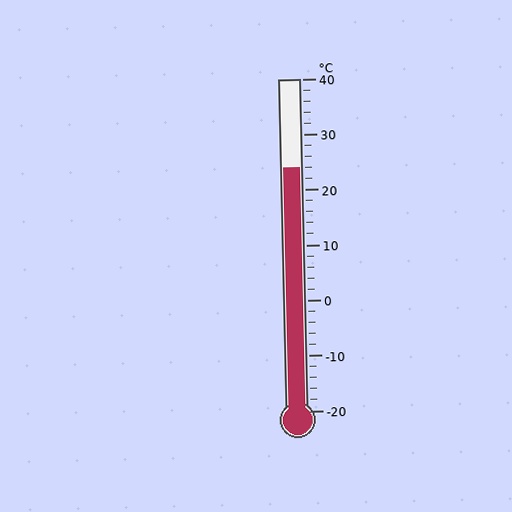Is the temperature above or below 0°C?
The temperature is above 0°C.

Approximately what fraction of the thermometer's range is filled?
The thermometer is filled to approximately 75% of its range.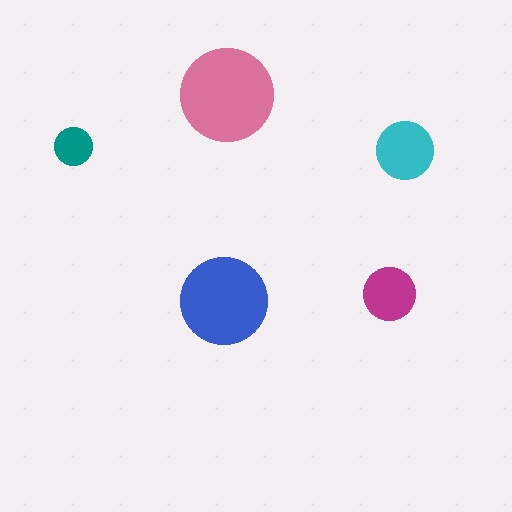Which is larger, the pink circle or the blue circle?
The pink one.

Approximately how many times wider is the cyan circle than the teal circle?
About 1.5 times wider.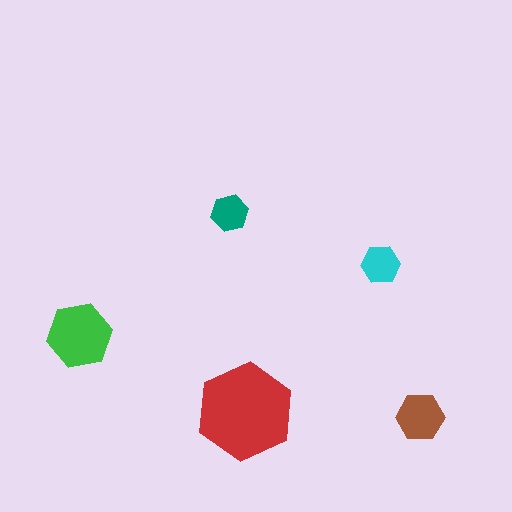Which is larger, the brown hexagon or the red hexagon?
The red one.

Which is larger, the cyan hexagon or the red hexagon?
The red one.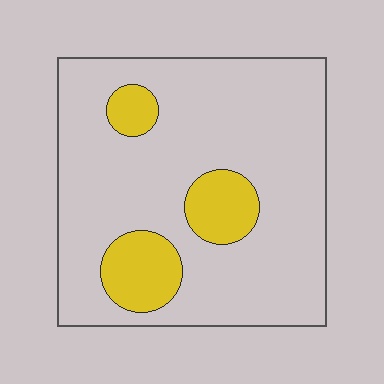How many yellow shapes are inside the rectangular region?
3.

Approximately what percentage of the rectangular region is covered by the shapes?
Approximately 15%.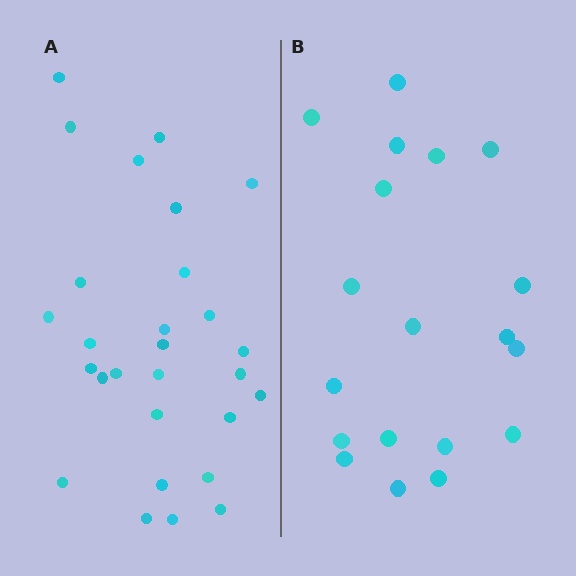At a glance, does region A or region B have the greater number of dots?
Region A (the left region) has more dots.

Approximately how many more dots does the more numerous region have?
Region A has roughly 8 or so more dots than region B.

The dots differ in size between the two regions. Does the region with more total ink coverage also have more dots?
No. Region B has more total ink coverage because its dots are larger, but region A actually contains more individual dots. Total area can be misleading — the number of items is what matters here.